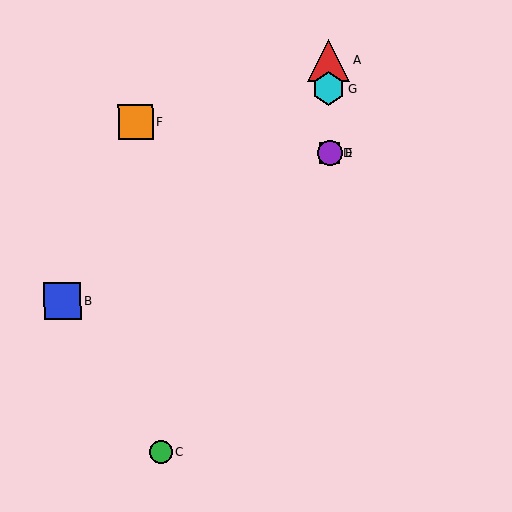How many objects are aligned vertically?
4 objects (A, D, E, G) are aligned vertically.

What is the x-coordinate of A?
Object A is at x≈329.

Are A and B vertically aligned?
No, A is at x≈329 and B is at x≈63.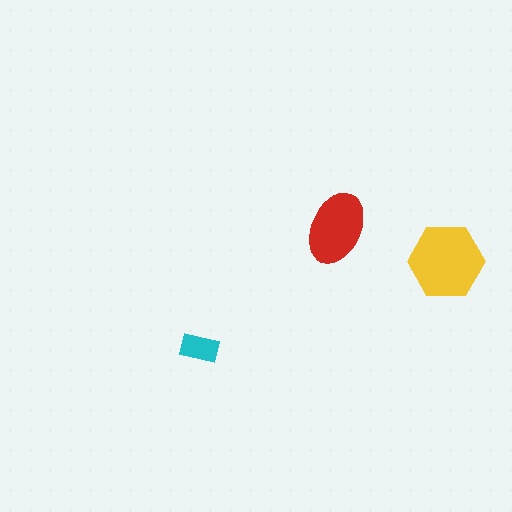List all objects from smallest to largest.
The cyan rectangle, the red ellipse, the yellow hexagon.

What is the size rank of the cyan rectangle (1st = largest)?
3rd.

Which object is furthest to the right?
The yellow hexagon is rightmost.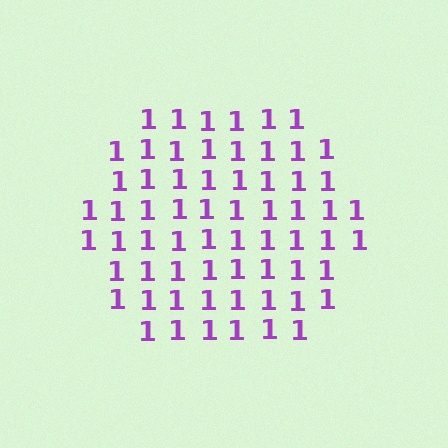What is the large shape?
The large shape is a hexagon.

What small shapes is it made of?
It is made of small digit 1's.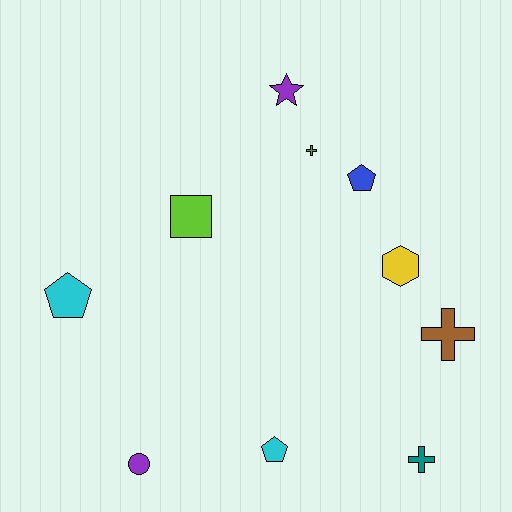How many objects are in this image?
There are 10 objects.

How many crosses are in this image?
There are 3 crosses.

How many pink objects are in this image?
There are no pink objects.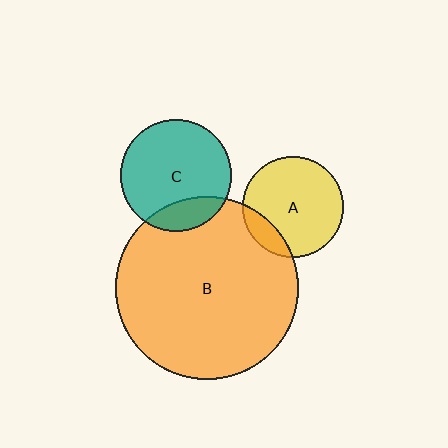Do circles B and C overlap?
Yes.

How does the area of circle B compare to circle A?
Approximately 3.3 times.